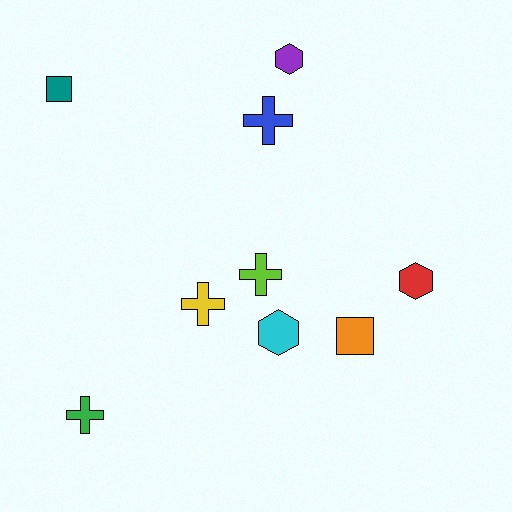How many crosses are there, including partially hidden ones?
There are 4 crosses.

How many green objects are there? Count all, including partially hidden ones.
There is 1 green object.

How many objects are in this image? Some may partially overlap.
There are 9 objects.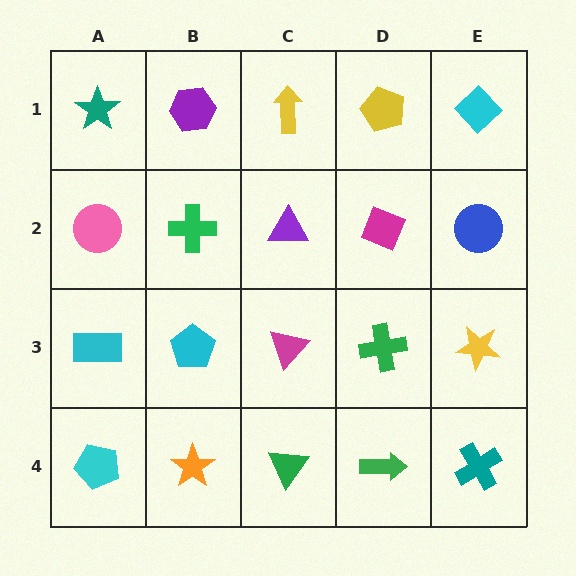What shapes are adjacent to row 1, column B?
A green cross (row 2, column B), a teal star (row 1, column A), a yellow arrow (row 1, column C).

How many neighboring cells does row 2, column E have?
3.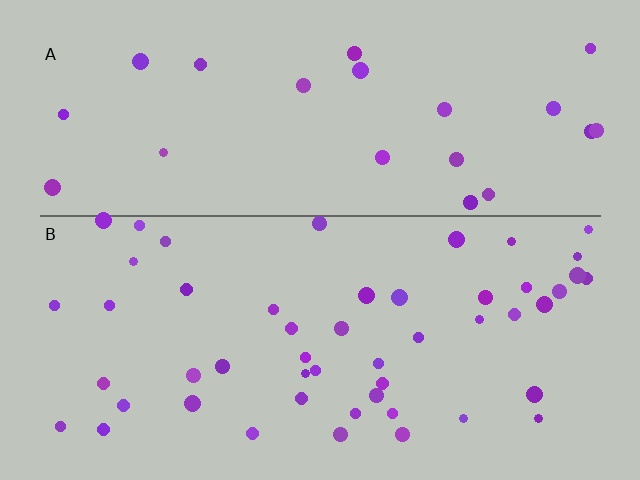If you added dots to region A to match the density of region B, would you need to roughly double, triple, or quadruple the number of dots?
Approximately double.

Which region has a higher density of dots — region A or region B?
B (the bottom).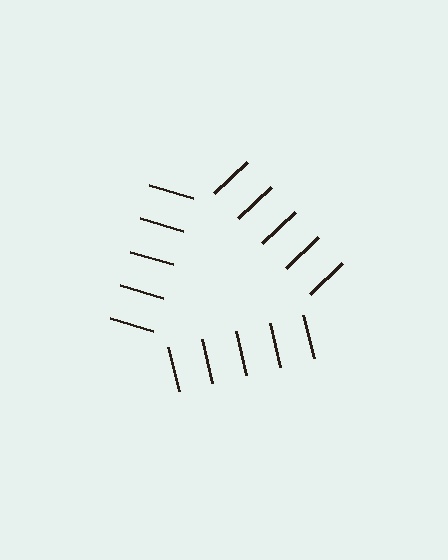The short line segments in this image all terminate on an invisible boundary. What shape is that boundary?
An illusory triangle — the line segments terminate on its edges but no continuous stroke is drawn.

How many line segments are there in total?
15 — 5 along each of the 3 edges.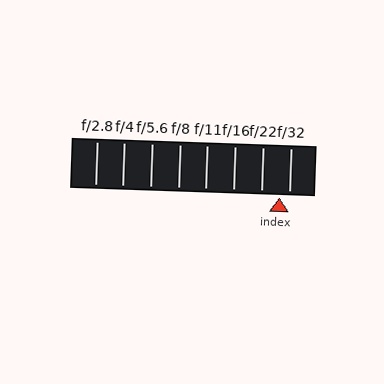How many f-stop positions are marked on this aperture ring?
There are 8 f-stop positions marked.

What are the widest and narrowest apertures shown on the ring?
The widest aperture shown is f/2.8 and the narrowest is f/32.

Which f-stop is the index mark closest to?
The index mark is closest to f/32.